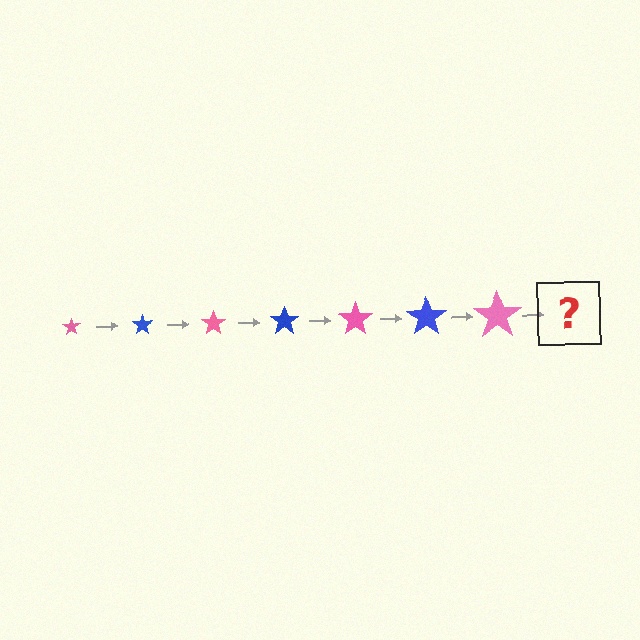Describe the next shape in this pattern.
It should be a blue star, larger than the previous one.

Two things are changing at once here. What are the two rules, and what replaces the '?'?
The two rules are that the star grows larger each step and the color cycles through pink and blue. The '?' should be a blue star, larger than the previous one.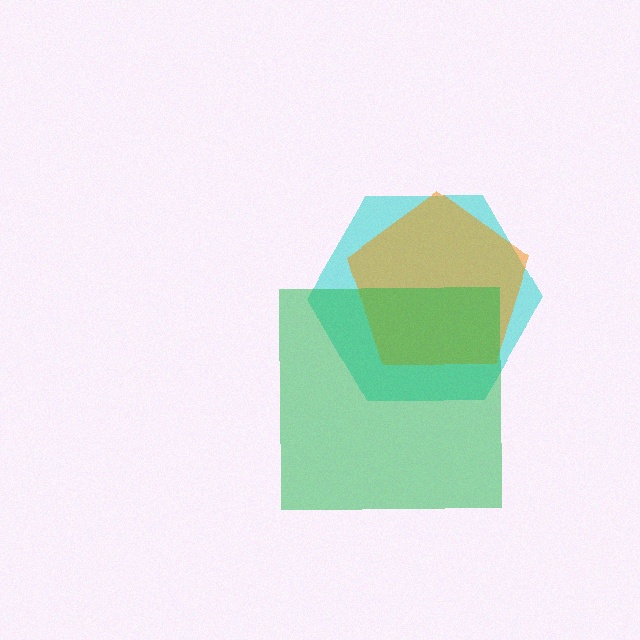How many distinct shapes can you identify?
There are 3 distinct shapes: a cyan hexagon, an orange pentagon, a green square.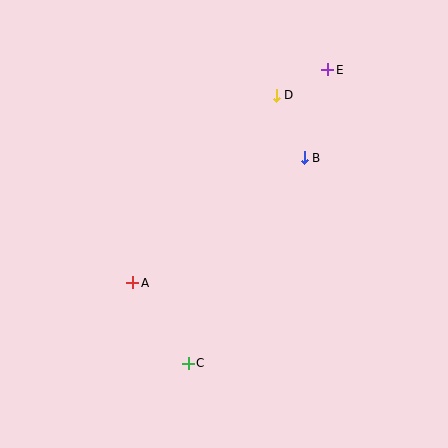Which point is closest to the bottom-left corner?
Point C is closest to the bottom-left corner.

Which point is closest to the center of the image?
Point B at (304, 158) is closest to the center.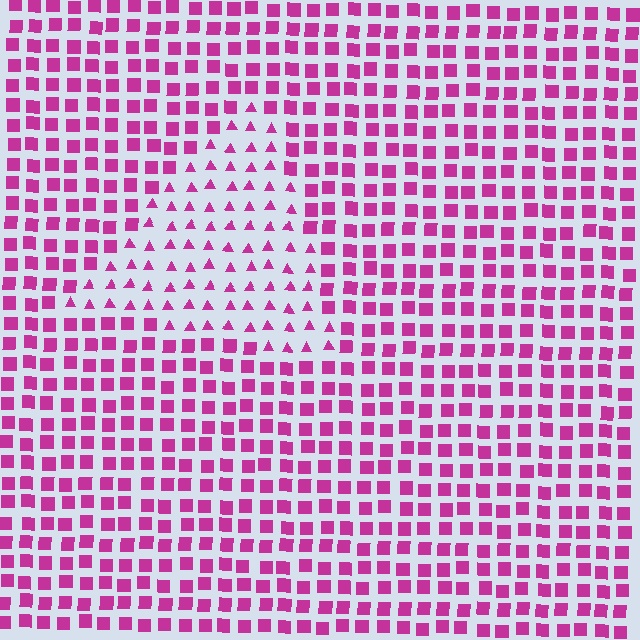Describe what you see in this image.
The image is filled with small magenta elements arranged in a uniform grid. A triangle-shaped region contains triangles, while the surrounding area contains squares. The boundary is defined purely by the change in element shape.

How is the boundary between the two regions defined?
The boundary is defined by a change in element shape: triangles inside vs. squares outside. All elements share the same color and spacing.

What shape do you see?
I see a triangle.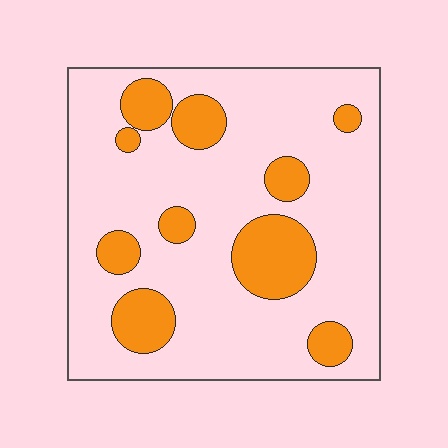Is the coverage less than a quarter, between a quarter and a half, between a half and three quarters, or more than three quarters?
Less than a quarter.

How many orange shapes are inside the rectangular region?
10.